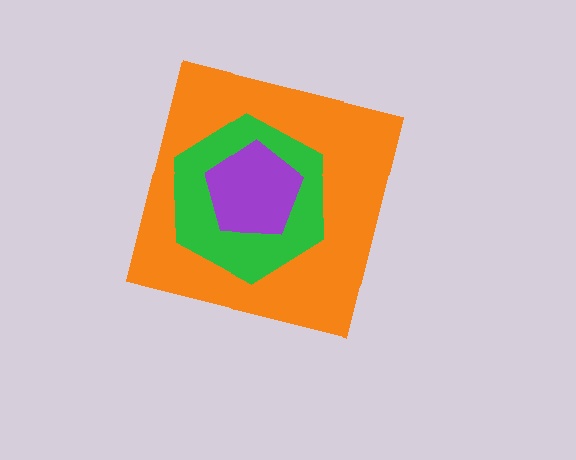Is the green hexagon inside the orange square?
Yes.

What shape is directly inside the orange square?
The green hexagon.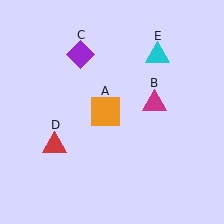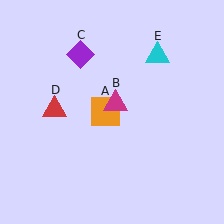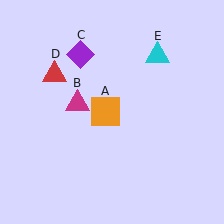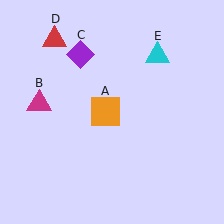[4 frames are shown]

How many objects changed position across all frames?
2 objects changed position: magenta triangle (object B), red triangle (object D).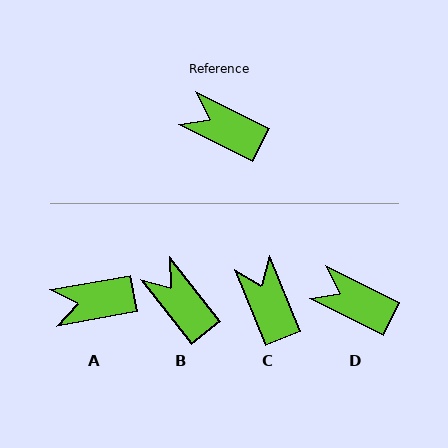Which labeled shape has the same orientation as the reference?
D.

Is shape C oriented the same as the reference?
No, it is off by about 42 degrees.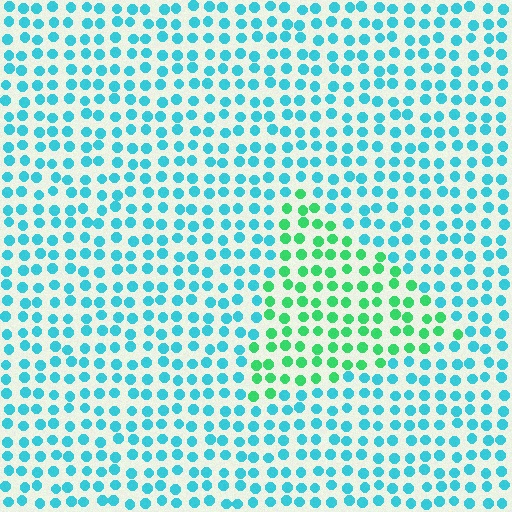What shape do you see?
I see a triangle.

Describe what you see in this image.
The image is filled with small cyan elements in a uniform arrangement. A triangle-shaped region is visible where the elements are tinted to a slightly different hue, forming a subtle color boundary.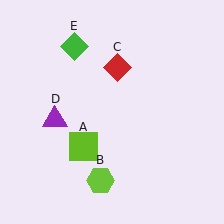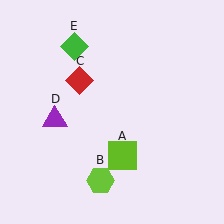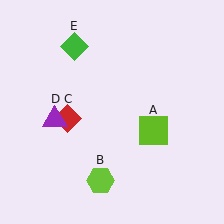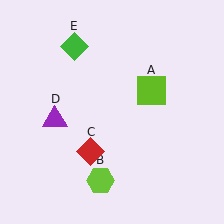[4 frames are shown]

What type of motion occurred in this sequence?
The lime square (object A), red diamond (object C) rotated counterclockwise around the center of the scene.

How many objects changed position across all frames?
2 objects changed position: lime square (object A), red diamond (object C).